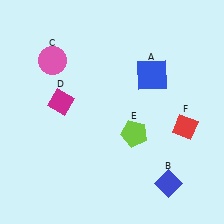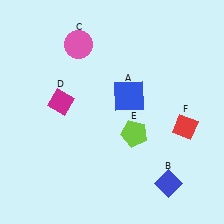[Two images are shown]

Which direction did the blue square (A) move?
The blue square (A) moved left.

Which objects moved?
The objects that moved are: the blue square (A), the pink circle (C).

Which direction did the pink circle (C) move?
The pink circle (C) moved right.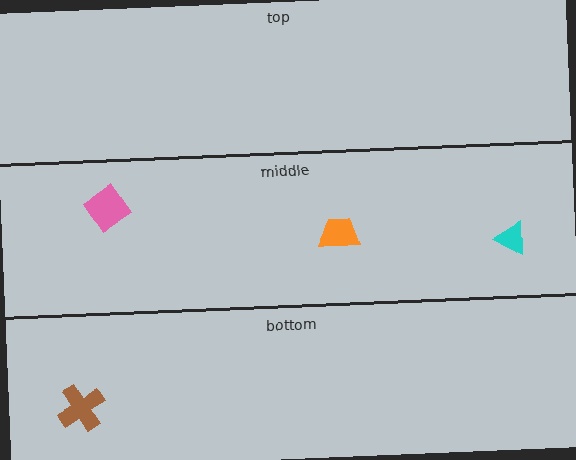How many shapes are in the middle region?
3.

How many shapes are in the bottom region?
1.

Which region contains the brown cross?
The bottom region.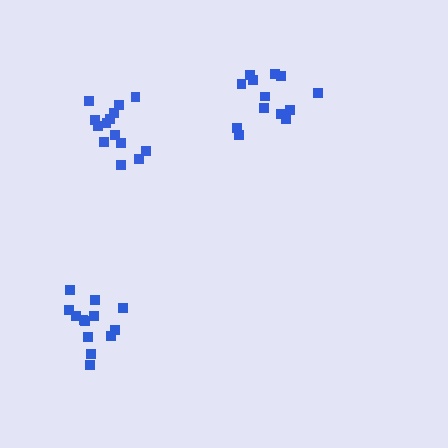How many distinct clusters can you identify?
There are 3 distinct clusters.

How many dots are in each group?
Group 1: 13 dots, Group 2: 14 dots, Group 3: 13 dots (40 total).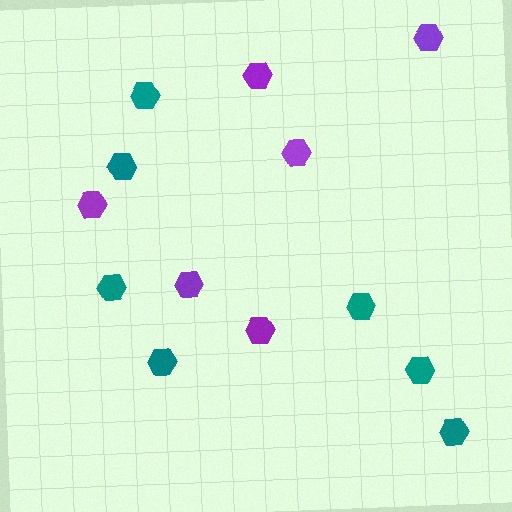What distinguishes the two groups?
There are 2 groups: one group of purple hexagons (6) and one group of teal hexagons (7).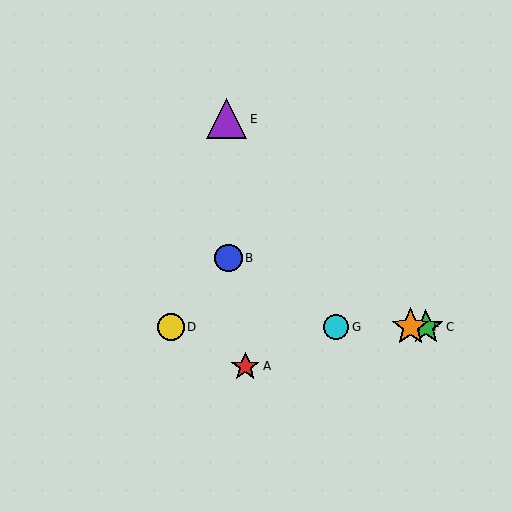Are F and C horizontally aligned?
Yes, both are at y≈327.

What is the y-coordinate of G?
Object G is at y≈327.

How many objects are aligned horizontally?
4 objects (C, D, F, G) are aligned horizontally.